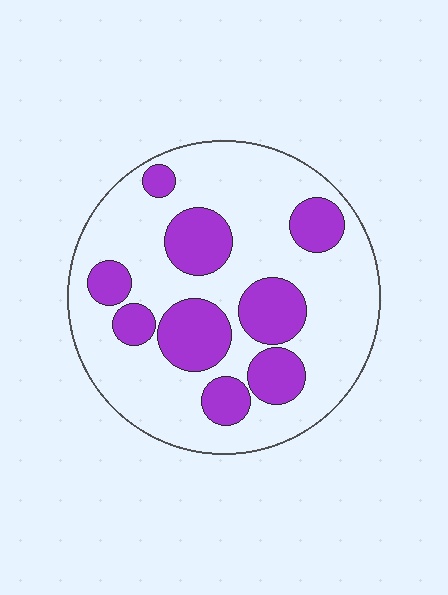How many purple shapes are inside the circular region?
9.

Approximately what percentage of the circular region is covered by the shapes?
Approximately 30%.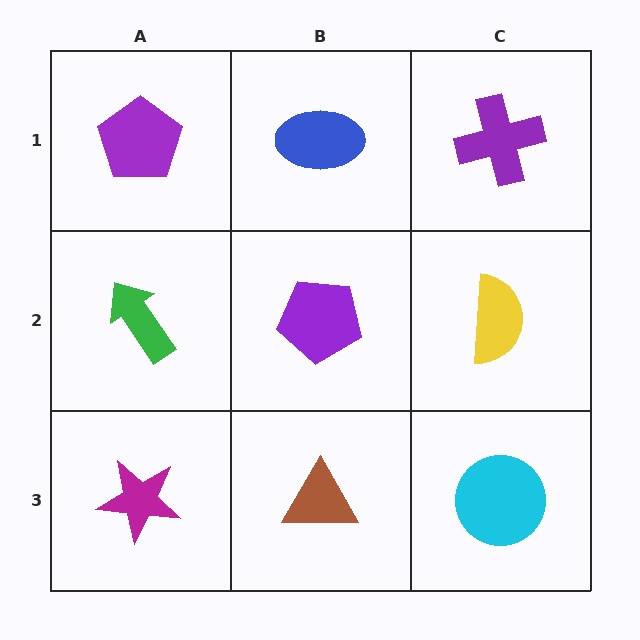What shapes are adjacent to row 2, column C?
A purple cross (row 1, column C), a cyan circle (row 3, column C), a purple pentagon (row 2, column B).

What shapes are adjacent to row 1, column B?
A purple pentagon (row 2, column B), a purple pentagon (row 1, column A), a purple cross (row 1, column C).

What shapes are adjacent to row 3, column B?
A purple pentagon (row 2, column B), a magenta star (row 3, column A), a cyan circle (row 3, column C).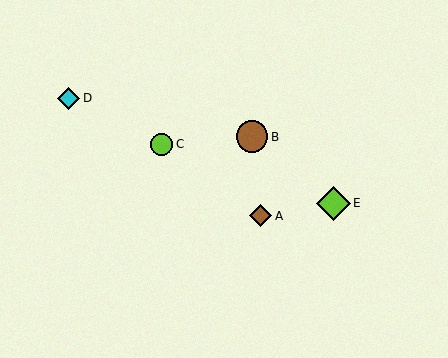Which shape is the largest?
The lime diamond (labeled E) is the largest.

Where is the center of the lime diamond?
The center of the lime diamond is at (334, 203).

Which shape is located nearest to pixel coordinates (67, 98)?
The cyan diamond (labeled D) at (69, 98) is nearest to that location.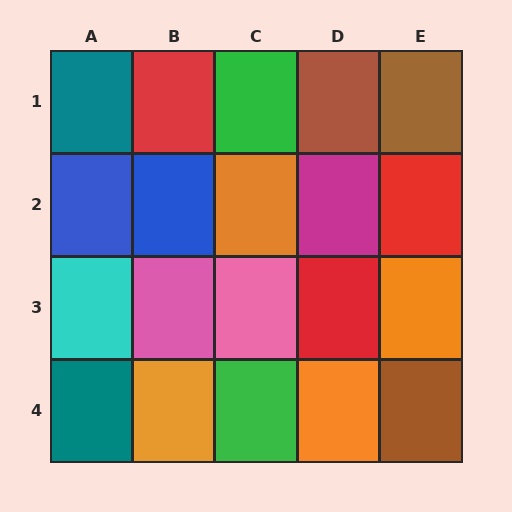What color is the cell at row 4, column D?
Orange.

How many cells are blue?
2 cells are blue.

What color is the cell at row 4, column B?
Orange.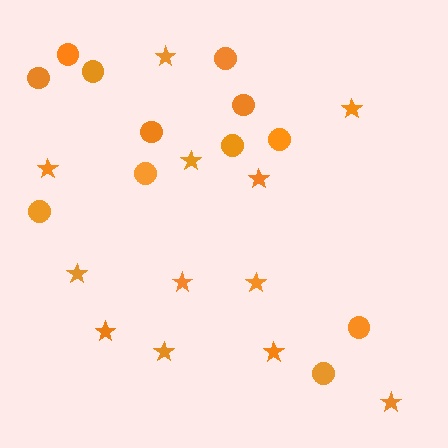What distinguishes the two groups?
There are 2 groups: one group of circles (12) and one group of stars (12).